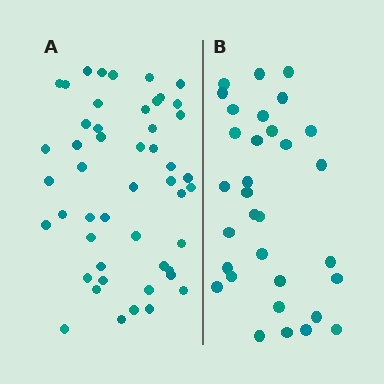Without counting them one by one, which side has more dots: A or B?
Region A (the left region) has more dots.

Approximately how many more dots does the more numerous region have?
Region A has approximately 15 more dots than region B.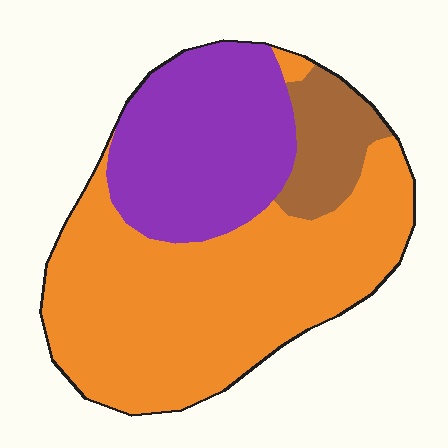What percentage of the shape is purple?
Purple covers 31% of the shape.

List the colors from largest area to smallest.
From largest to smallest: orange, purple, brown.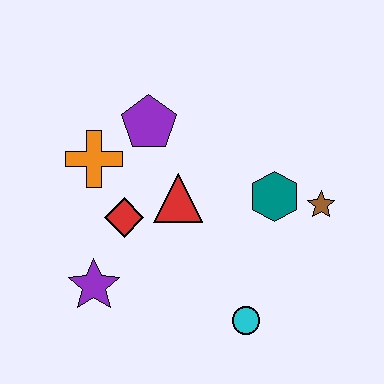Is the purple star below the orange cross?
Yes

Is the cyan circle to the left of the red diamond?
No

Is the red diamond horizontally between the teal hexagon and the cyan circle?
No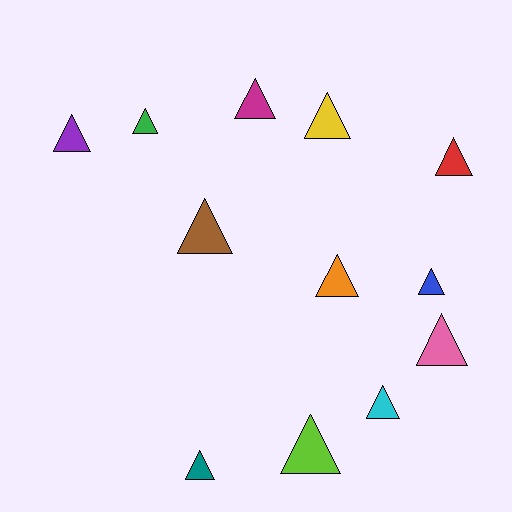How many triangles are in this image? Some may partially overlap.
There are 12 triangles.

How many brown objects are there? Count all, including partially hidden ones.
There is 1 brown object.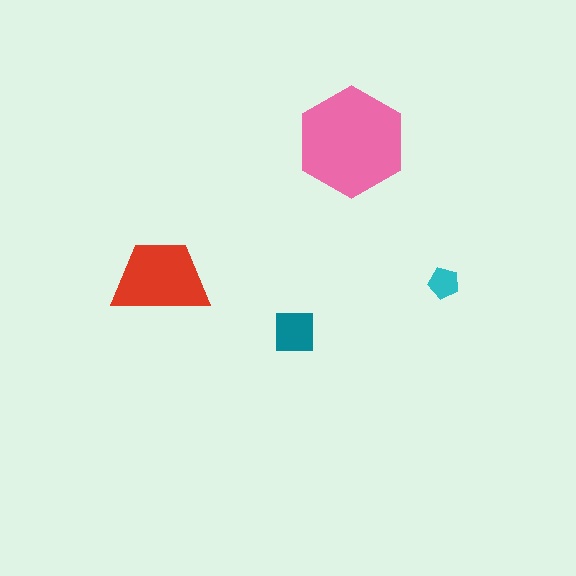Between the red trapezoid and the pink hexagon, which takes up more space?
The pink hexagon.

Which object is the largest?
The pink hexagon.